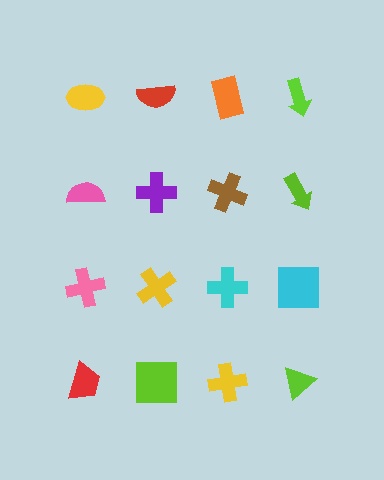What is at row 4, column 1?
A red trapezoid.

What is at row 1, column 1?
A yellow ellipse.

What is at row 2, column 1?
A pink semicircle.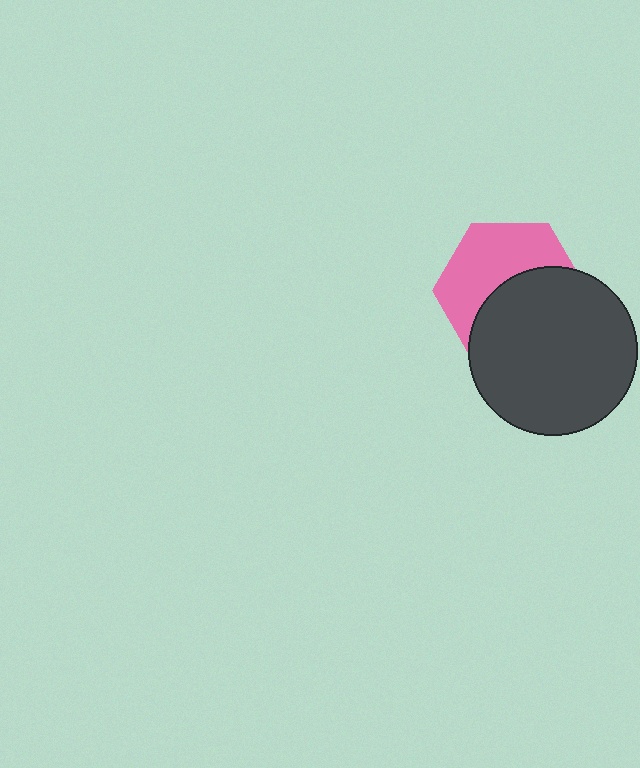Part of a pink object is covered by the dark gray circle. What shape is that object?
It is a hexagon.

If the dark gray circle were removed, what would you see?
You would see the complete pink hexagon.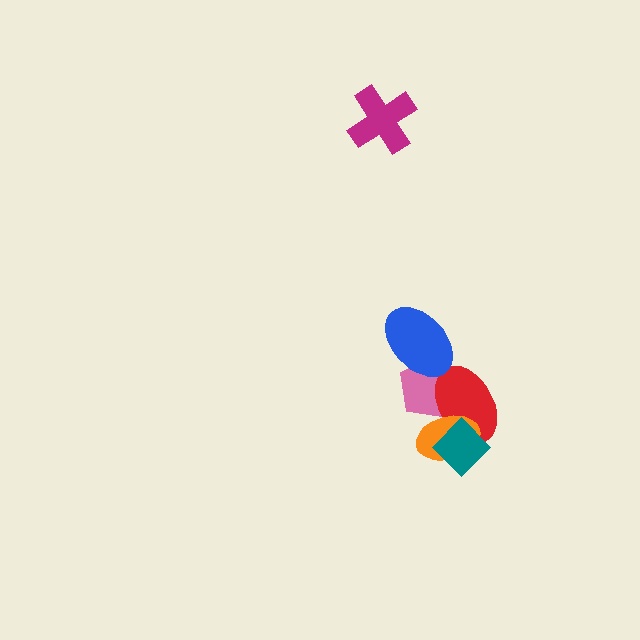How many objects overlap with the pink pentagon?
3 objects overlap with the pink pentagon.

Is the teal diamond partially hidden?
No, no other shape covers it.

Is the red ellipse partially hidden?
Yes, it is partially covered by another shape.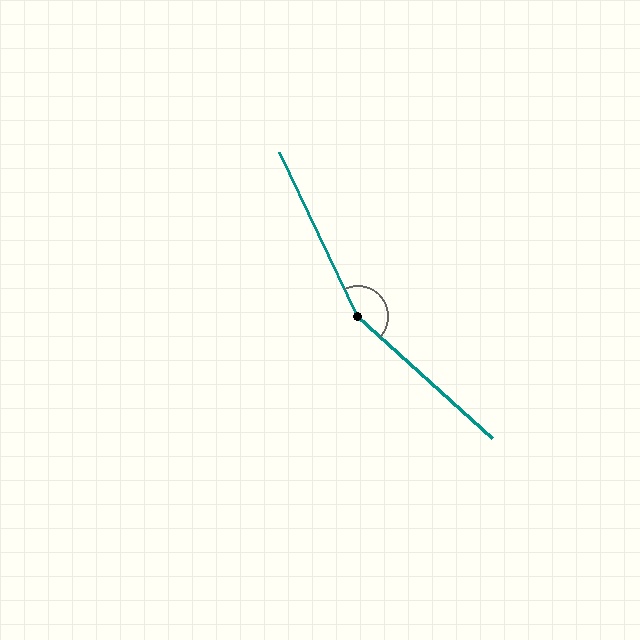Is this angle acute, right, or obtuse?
It is obtuse.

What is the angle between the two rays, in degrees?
Approximately 158 degrees.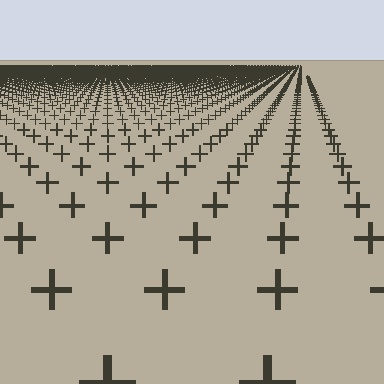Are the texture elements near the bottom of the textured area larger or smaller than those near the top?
Larger. Near the bottom, elements are closer to the viewer and appear at a bigger on-screen size.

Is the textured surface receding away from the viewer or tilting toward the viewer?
The surface is receding away from the viewer. Texture elements get smaller and denser toward the top.